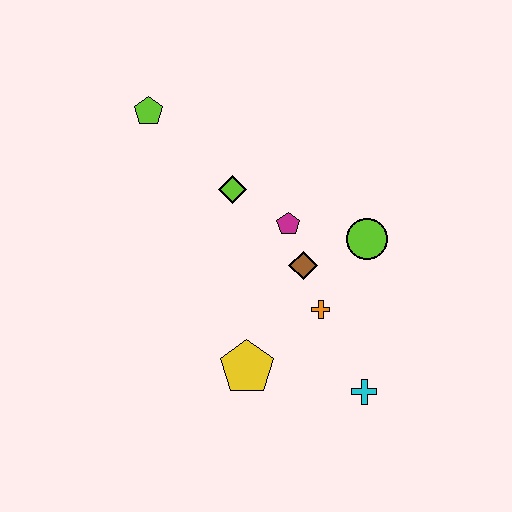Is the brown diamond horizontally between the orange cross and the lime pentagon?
Yes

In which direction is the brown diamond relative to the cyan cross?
The brown diamond is above the cyan cross.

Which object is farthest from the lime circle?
The lime pentagon is farthest from the lime circle.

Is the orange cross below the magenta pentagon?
Yes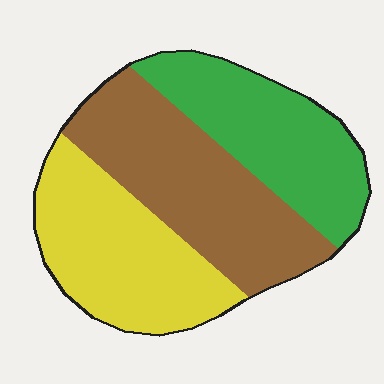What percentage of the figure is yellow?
Yellow takes up between a quarter and a half of the figure.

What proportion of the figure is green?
Green covers around 30% of the figure.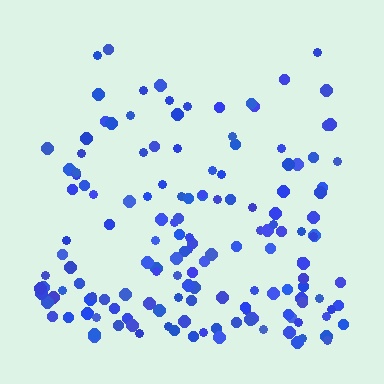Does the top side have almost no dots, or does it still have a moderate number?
Still a moderate number, just noticeably fewer than the bottom.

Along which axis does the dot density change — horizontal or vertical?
Vertical.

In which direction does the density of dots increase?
From top to bottom, with the bottom side densest.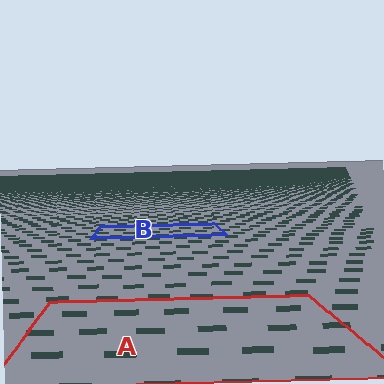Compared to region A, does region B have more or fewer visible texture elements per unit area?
Region B has more texture elements per unit area — they are packed more densely because it is farther away.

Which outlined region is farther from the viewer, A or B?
Region B is farther from the viewer — the texture elements inside it appear smaller and more densely packed.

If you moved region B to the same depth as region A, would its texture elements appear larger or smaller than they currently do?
They would appear larger. At a closer depth, the same texture elements are projected at a bigger on-screen size.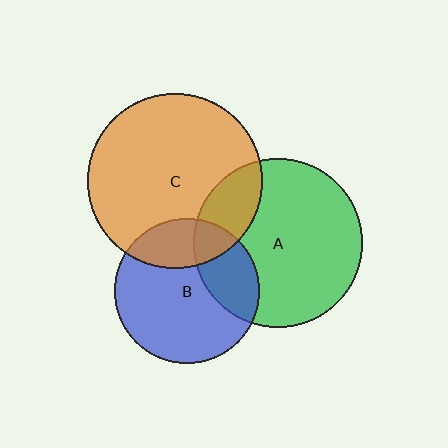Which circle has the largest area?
Circle C (orange).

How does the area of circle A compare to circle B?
Approximately 1.4 times.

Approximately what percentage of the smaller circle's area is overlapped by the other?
Approximately 25%.